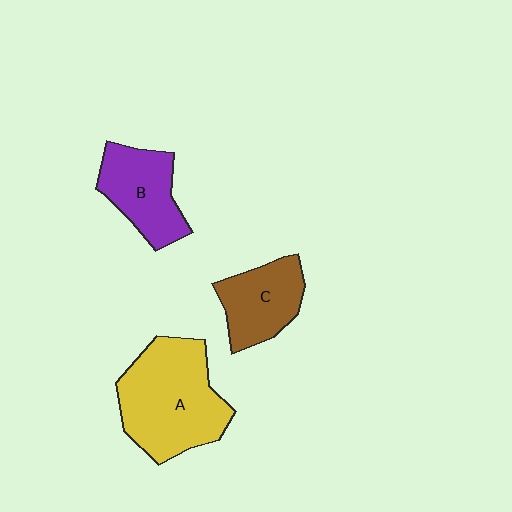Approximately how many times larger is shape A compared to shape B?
Approximately 1.6 times.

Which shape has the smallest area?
Shape C (brown).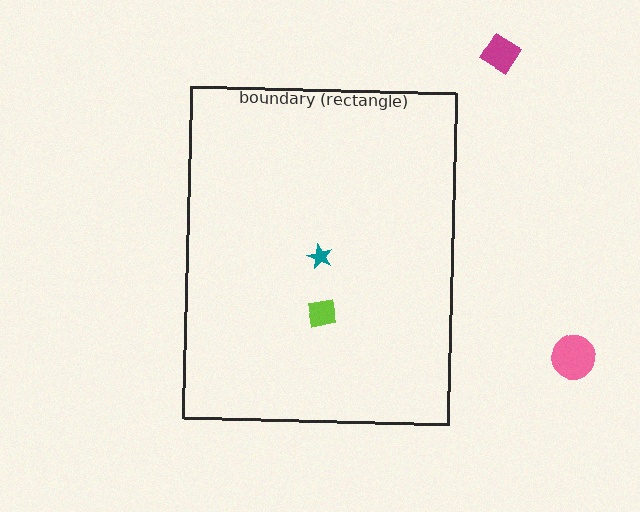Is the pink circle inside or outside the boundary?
Outside.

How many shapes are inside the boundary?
2 inside, 2 outside.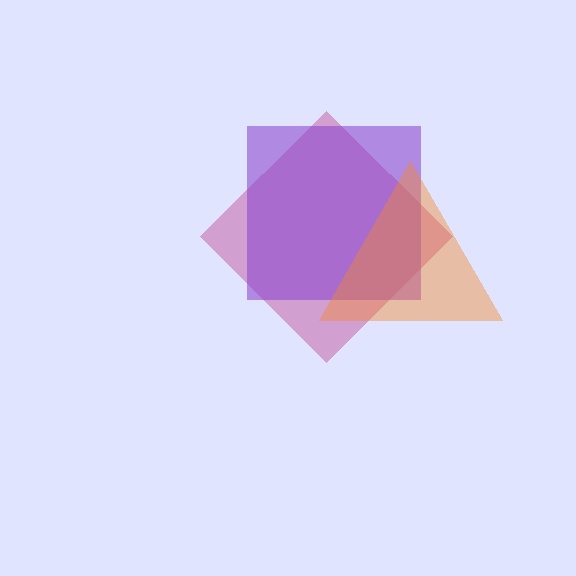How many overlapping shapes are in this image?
There are 3 overlapping shapes in the image.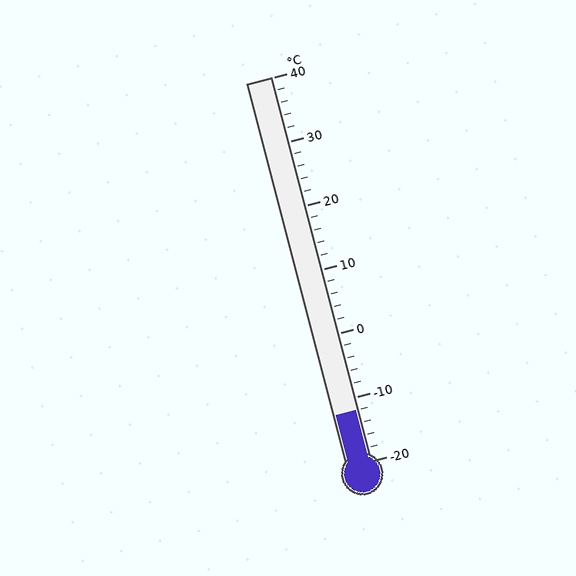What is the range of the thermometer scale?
The thermometer scale ranges from -20°C to 40°C.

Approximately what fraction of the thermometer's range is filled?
The thermometer is filled to approximately 15% of its range.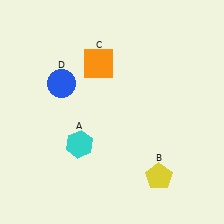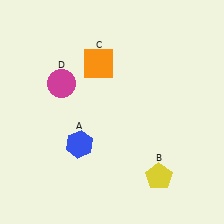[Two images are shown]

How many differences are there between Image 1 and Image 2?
There are 2 differences between the two images.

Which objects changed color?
A changed from cyan to blue. D changed from blue to magenta.